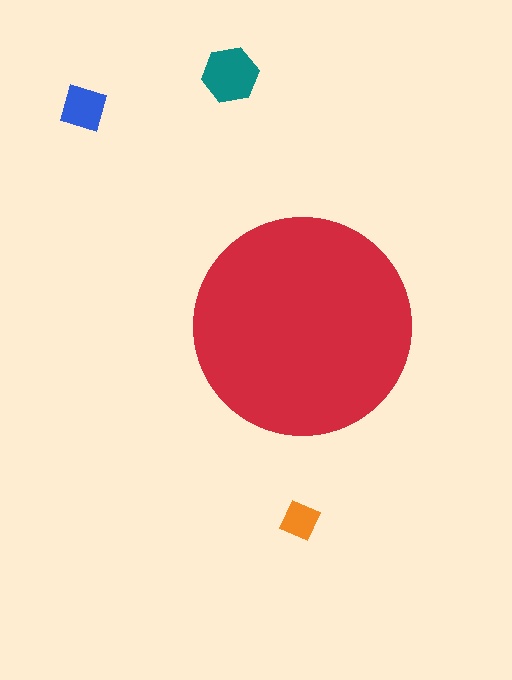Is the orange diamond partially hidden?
No, the orange diamond is fully visible.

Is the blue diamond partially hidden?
No, the blue diamond is fully visible.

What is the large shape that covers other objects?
A red circle.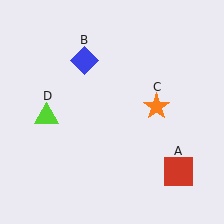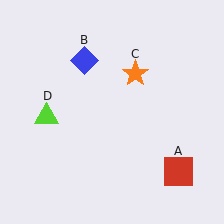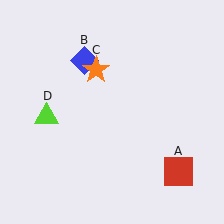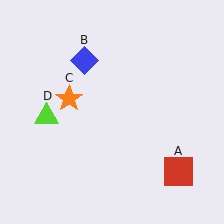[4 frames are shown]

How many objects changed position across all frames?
1 object changed position: orange star (object C).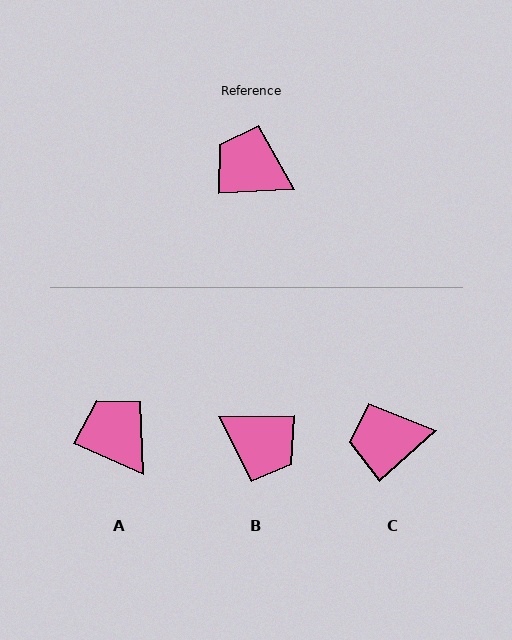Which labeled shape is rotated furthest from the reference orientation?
B, about 177 degrees away.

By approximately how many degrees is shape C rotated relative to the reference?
Approximately 38 degrees counter-clockwise.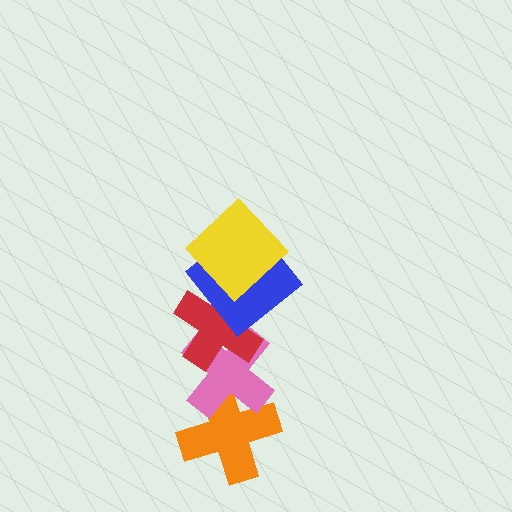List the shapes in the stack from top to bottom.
From top to bottom: the yellow diamond, the blue diamond, the red cross, the pink cross, the orange cross.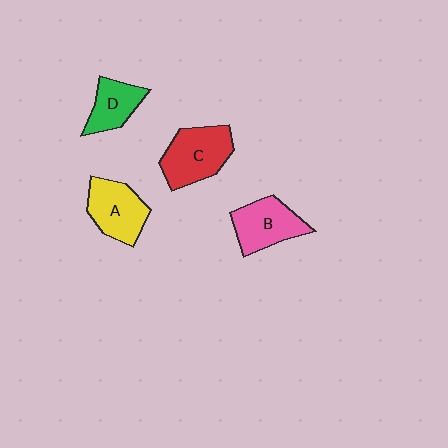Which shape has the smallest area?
Shape D (green).